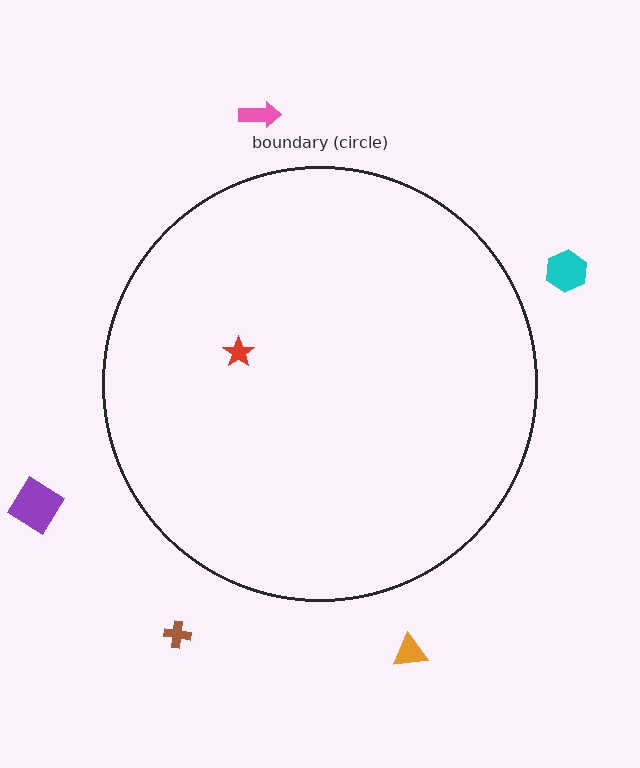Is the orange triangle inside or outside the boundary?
Outside.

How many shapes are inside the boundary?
1 inside, 5 outside.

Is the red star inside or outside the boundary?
Inside.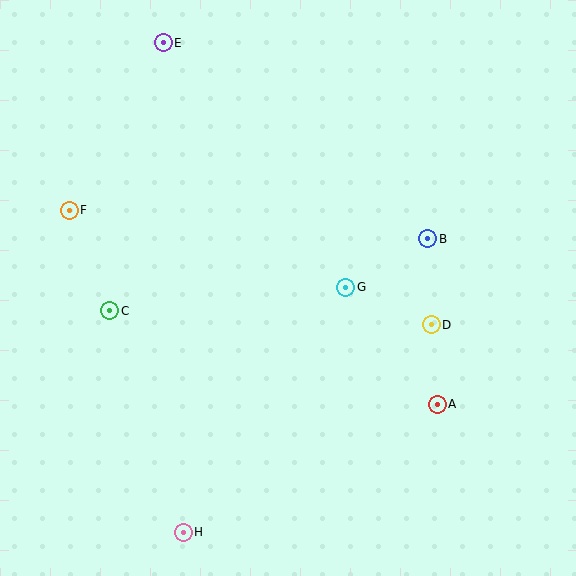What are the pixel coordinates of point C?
Point C is at (110, 311).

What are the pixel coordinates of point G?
Point G is at (346, 287).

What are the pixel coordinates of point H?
Point H is at (183, 532).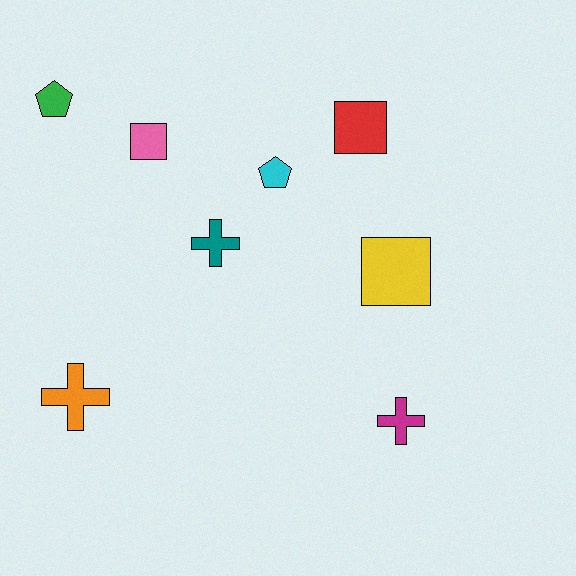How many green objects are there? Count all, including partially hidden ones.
There is 1 green object.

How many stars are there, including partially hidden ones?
There are no stars.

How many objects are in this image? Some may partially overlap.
There are 8 objects.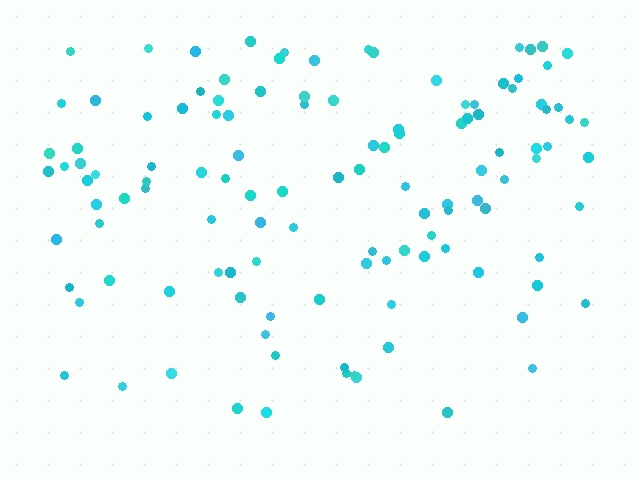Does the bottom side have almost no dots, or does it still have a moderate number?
Still a moderate number, just noticeably fewer than the top.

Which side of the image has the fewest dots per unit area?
The bottom.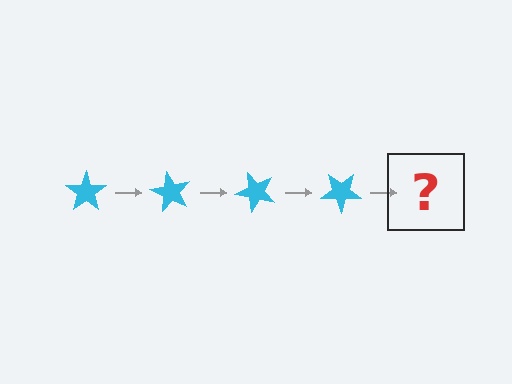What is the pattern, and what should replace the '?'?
The pattern is that the star rotates 60 degrees each step. The '?' should be a cyan star rotated 240 degrees.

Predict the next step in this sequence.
The next step is a cyan star rotated 240 degrees.